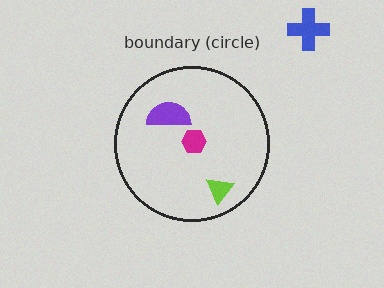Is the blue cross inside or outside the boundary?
Outside.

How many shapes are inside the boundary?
3 inside, 1 outside.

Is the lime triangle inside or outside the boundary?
Inside.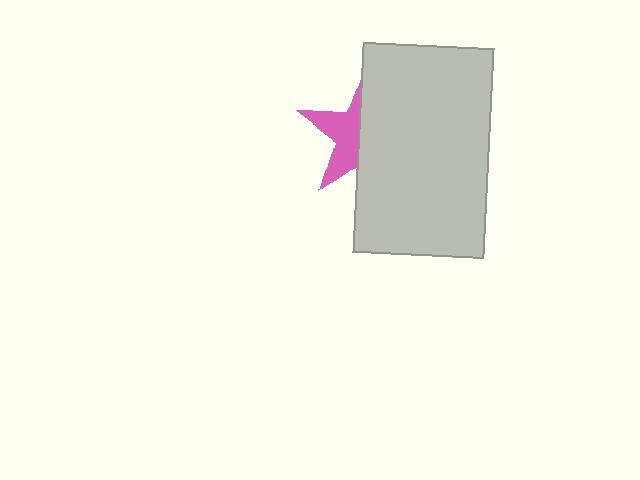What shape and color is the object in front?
The object in front is a light gray rectangle.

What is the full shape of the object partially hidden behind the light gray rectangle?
The partially hidden object is a pink star.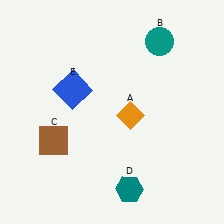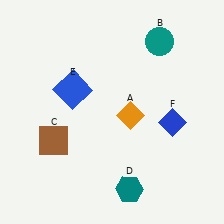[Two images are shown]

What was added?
A blue diamond (F) was added in Image 2.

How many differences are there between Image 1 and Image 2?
There is 1 difference between the two images.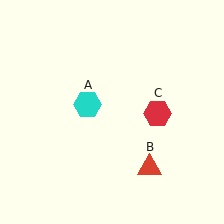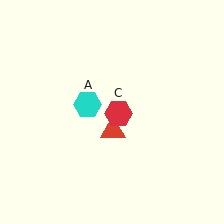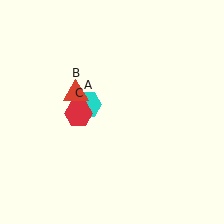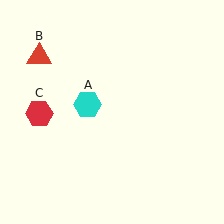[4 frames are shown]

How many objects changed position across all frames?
2 objects changed position: red triangle (object B), red hexagon (object C).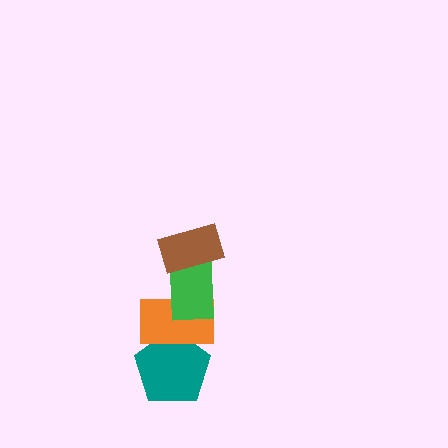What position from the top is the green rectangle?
The green rectangle is 2nd from the top.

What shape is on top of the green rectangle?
The brown rectangle is on top of the green rectangle.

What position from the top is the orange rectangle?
The orange rectangle is 3rd from the top.